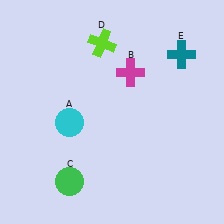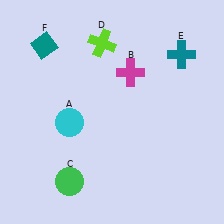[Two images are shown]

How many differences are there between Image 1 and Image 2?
There is 1 difference between the two images.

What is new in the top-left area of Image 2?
A teal diamond (F) was added in the top-left area of Image 2.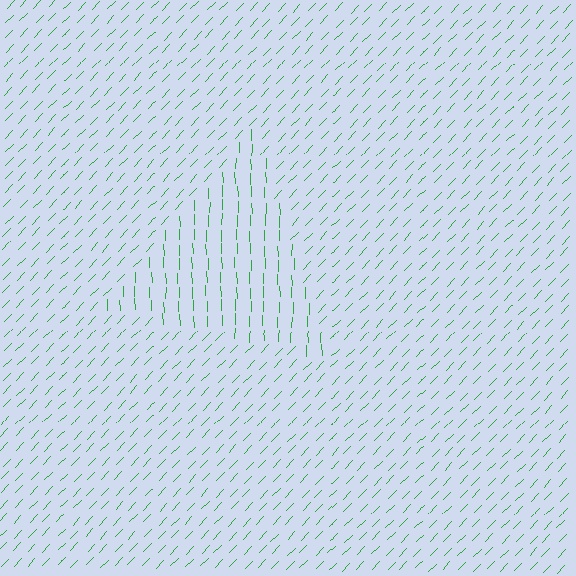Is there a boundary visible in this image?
Yes, there is a texture boundary formed by a change in line orientation.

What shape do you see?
I see a triangle.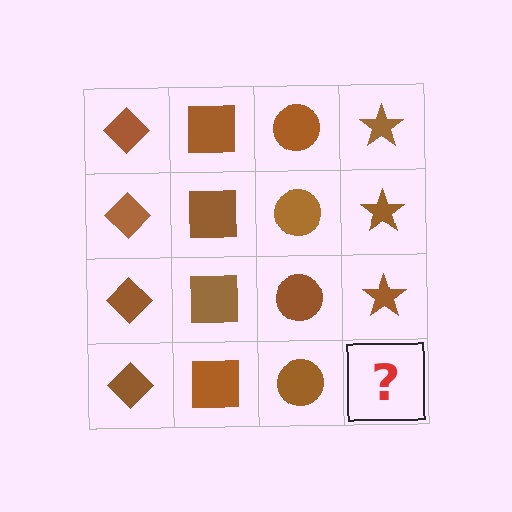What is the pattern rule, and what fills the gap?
The rule is that each column has a consistent shape. The gap should be filled with a brown star.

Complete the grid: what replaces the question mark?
The question mark should be replaced with a brown star.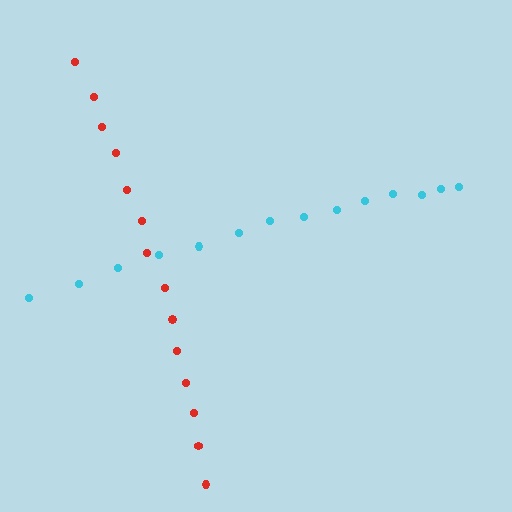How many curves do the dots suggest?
There are 2 distinct paths.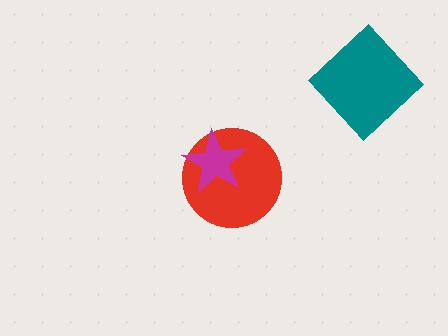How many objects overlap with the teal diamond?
0 objects overlap with the teal diamond.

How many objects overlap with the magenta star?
1 object overlaps with the magenta star.